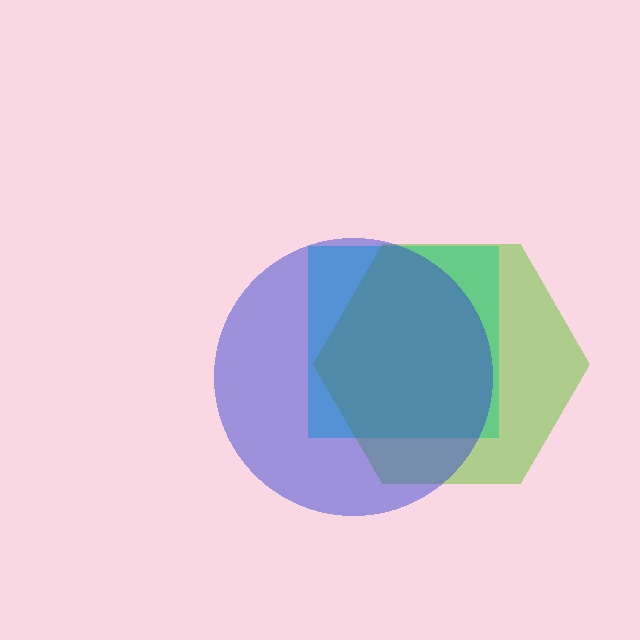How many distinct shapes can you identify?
There are 3 distinct shapes: a cyan square, a lime hexagon, a blue circle.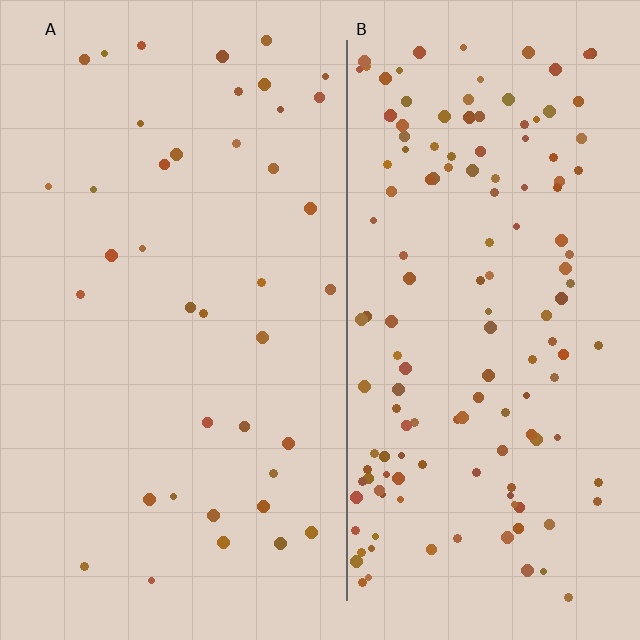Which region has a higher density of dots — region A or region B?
B (the right).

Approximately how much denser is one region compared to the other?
Approximately 3.7× — region B over region A.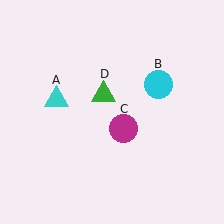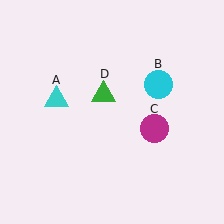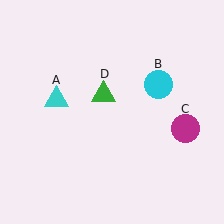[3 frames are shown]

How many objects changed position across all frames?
1 object changed position: magenta circle (object C).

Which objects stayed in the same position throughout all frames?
Cyan triangle (object A) and cyan circle (object B) and green triangle (object D) remained stationary.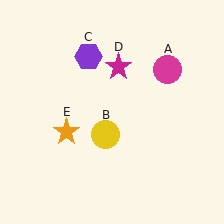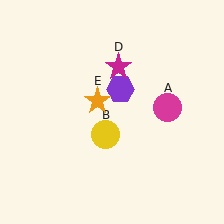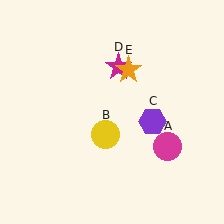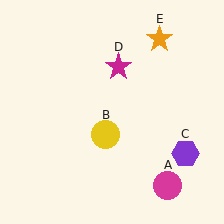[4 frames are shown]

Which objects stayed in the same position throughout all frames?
Yellow circle (object B) and magenta star (object D) remained stationary.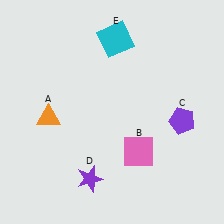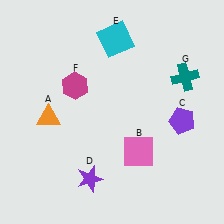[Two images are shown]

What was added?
A magenta hexagon (F), a teal cross (G) were added in Image 2.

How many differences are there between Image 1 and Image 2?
There are 2 differences between the two images.